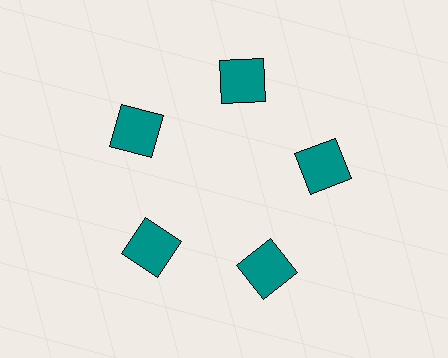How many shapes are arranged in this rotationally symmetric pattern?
There are 5 shapes, arranged in 5 groups of 1.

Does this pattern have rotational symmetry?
Yes, this pattern has 5-fold rotational symmetry. It looks the same after rotating 72 degrees around the center.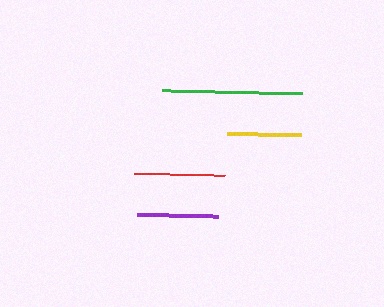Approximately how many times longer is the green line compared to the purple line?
The green line is approximately 1.7 times the length of the purple line.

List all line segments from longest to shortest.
From longest to shortest: green, red, purple, yellow.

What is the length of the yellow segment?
The yellow segment is approximately 73 pixels long.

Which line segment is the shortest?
The yellow line is the shortest at approximately 73 pixels.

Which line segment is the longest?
The green line is the longest at approximately 140 pixels.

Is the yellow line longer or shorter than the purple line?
The purple line is longer than the yellow line.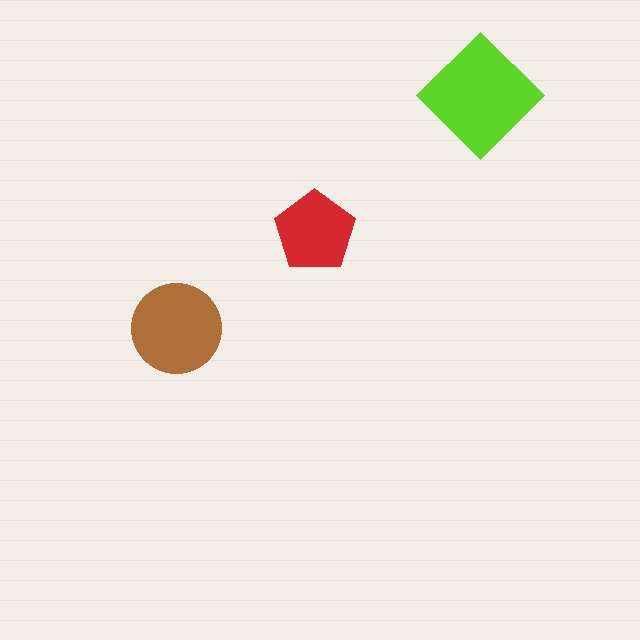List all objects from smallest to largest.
The red pentagon, the brown circle, the lime diamond.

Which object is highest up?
The lime diamond is topmost.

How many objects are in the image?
There are 3 objects in the image.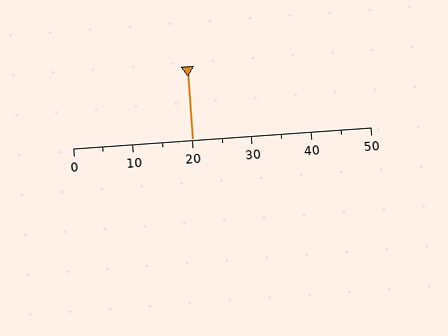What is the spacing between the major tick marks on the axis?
The major ticks are spaced 10 apart.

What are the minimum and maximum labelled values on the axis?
The axis runs from 0 to 50.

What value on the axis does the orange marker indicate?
The marker indicates approximately 20.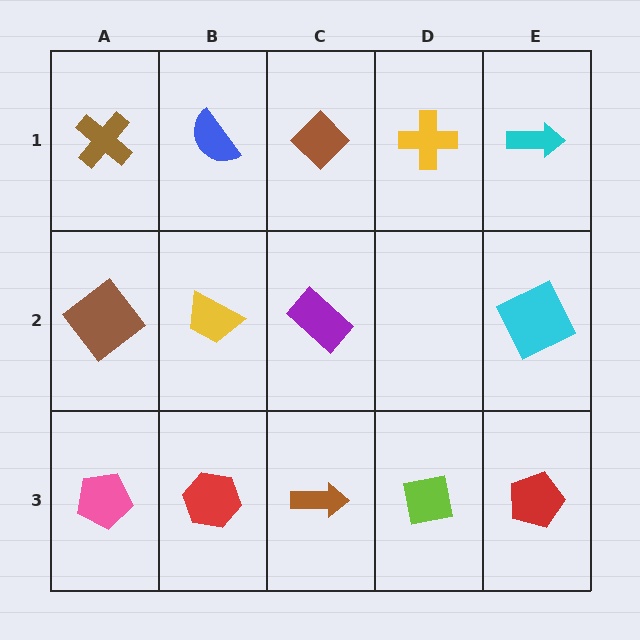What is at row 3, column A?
A pink pentagon.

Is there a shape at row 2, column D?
No, that cell is empty.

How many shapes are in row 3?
5 shapes.